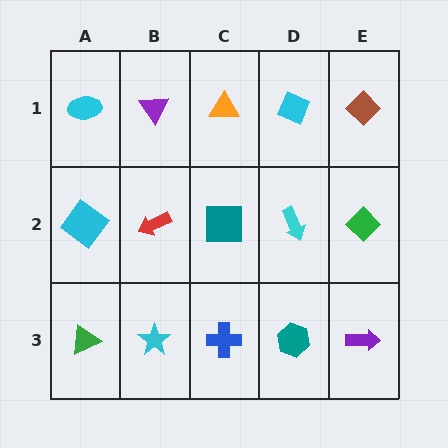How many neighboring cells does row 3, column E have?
2.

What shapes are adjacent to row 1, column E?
A green diamond (row 2, column E), a cyan diamond (row 1, column D).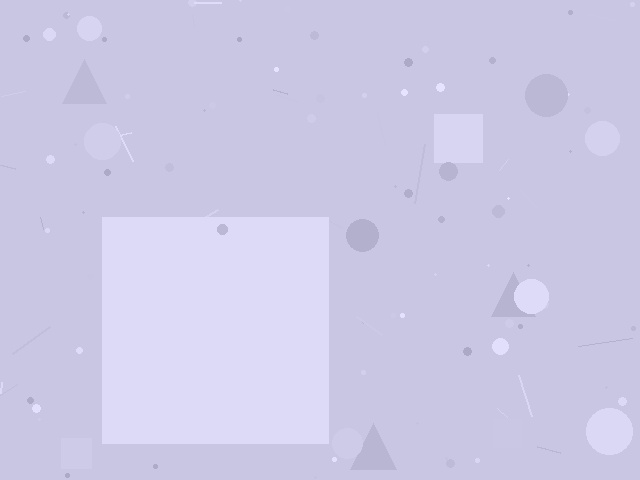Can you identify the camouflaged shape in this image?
The camouflaged shape is a square.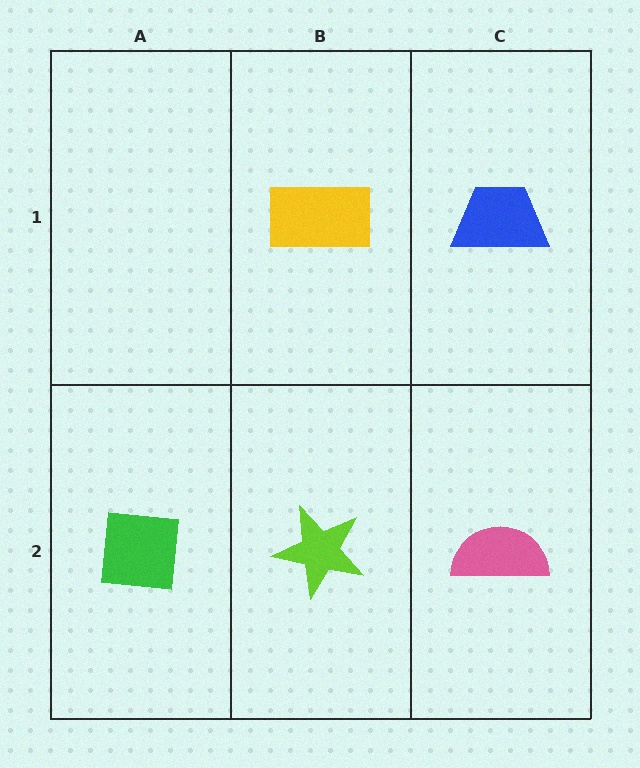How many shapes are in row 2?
3 shapes.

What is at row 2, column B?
A lime star.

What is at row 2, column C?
A pink semicircle.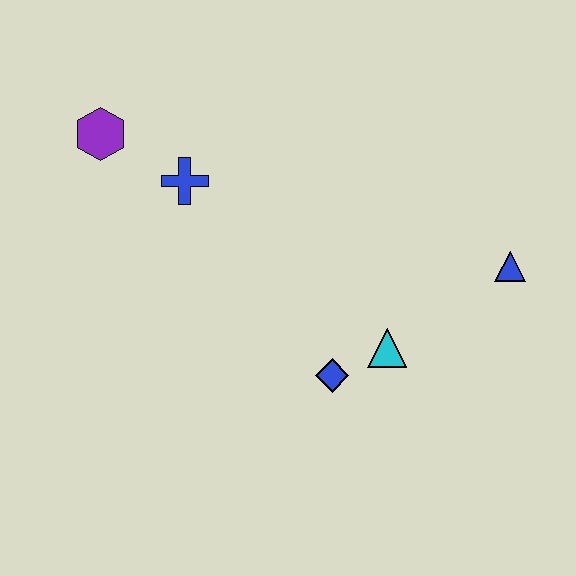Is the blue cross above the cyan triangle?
Yes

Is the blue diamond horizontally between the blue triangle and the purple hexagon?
Yes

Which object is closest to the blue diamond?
The cyan triangle is closest to the blue diamond.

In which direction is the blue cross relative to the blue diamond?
The blue cross is above the blue diamond.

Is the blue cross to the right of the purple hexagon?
Yes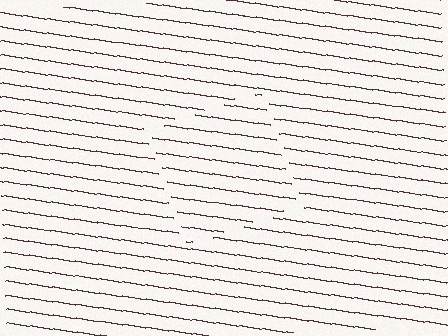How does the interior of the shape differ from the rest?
The interior of the shape contains the same grating, shifted by half a period — the contour is defined by the phase discontinuity where line-ends from the inner and outer gratings abut.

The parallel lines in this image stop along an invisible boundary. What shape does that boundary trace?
An illusory square. The interior of the shape contains the same grating, shifted by half a period — the contour is defined by the phase discontinuity where line-ends from the inner and outer gratings abut.